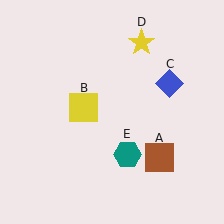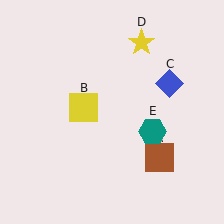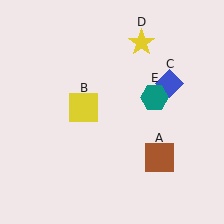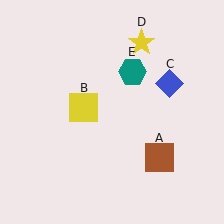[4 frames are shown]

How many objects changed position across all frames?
1 object changed position: teal hexagon (object E).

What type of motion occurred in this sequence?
The teal hexagon (object E) rotated counterclockwise around the center of the scene.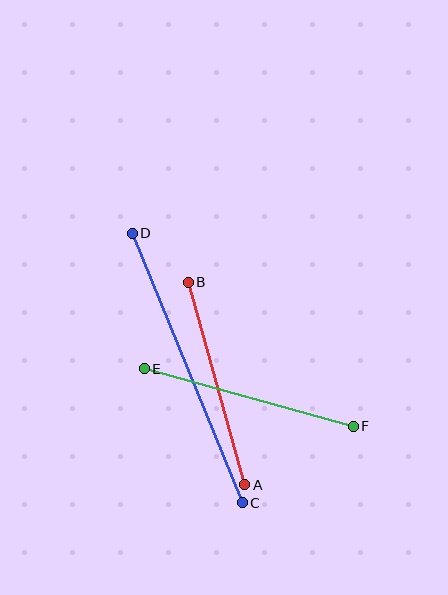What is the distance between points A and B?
The distance is approximately 210 pixels.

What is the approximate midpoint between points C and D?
The midpoint is at approximately (187, 368) pixels.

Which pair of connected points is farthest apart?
Points C and D are farthest apart.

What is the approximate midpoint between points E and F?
The midpoint is at approximately (249, 397) pixels.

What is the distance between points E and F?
The distance is approximately 217 pixels.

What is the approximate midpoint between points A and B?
The midpoint is at approximately (216, 383) pixels.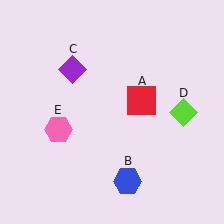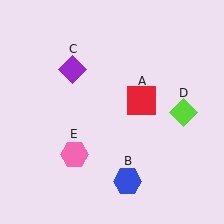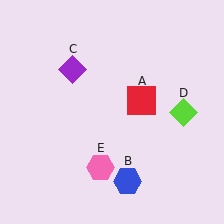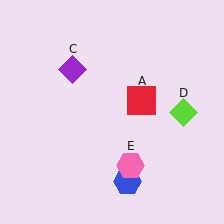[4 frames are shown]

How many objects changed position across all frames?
1 object changed position: pink hexagon (object E).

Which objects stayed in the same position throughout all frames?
Red square (object A) and blue hexagon (object B) and purple diamond (object C) and lime diamond (object D) remained stationary.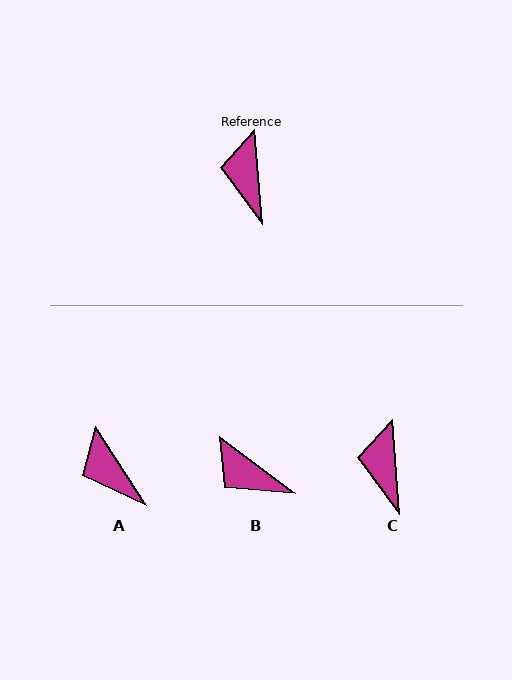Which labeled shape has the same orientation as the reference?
C.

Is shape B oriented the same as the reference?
No, it is off by about 48 degrees.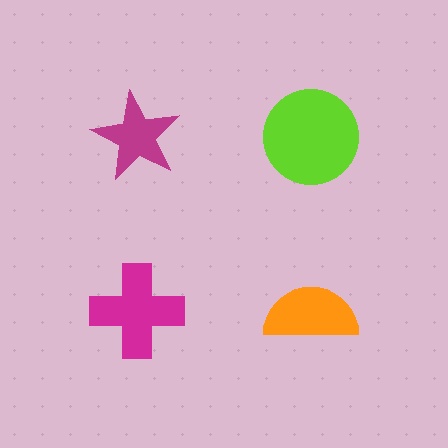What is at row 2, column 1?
A magenta cross.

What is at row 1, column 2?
A lime circle.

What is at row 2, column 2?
An orange semicircle.